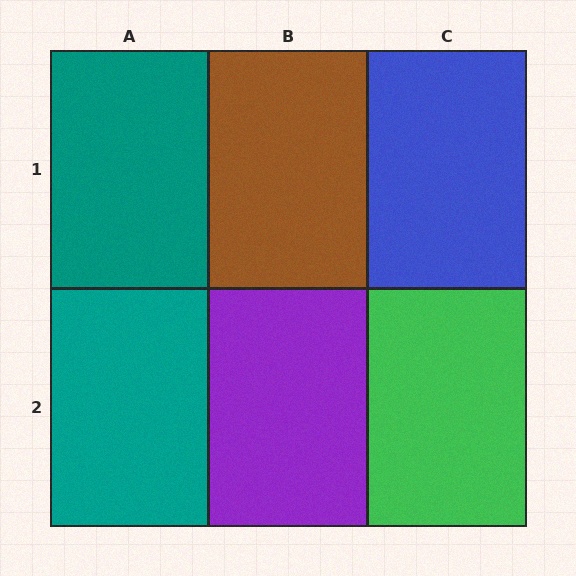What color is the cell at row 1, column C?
Blue.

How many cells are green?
1 cell is green.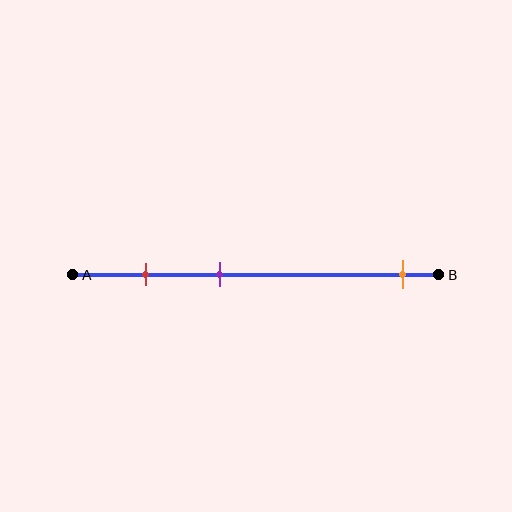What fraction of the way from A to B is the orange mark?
The orange mark is approximately 90% (0.9) of the way from A to B.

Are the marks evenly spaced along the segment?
No, the marks are not evenly spaced.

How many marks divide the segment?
There are 3 marks dividing the segment.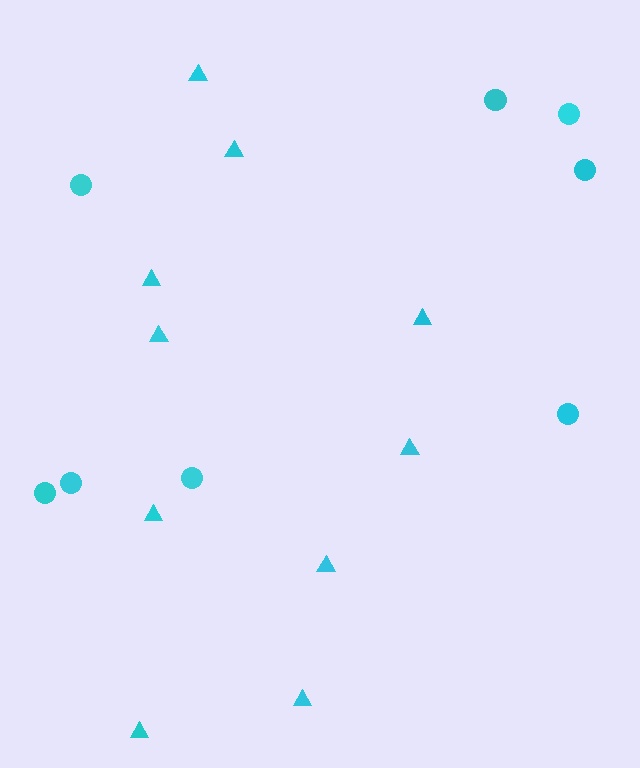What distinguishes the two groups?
There are 2 groups: one group of triangles (10) and one group of circles (8).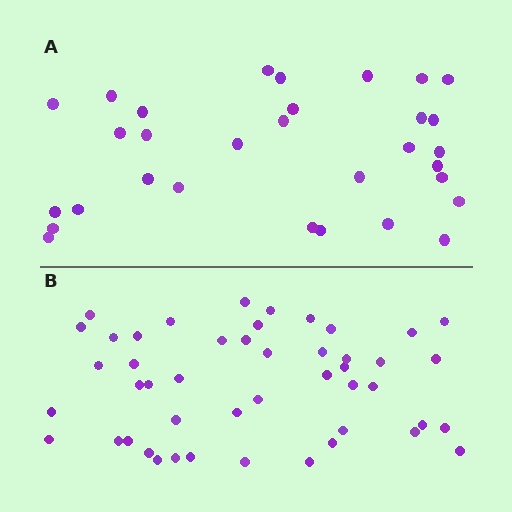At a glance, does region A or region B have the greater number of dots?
Region B (the bottom region) has more dots.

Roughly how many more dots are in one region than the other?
Region B has approximately 15 more dots than region A.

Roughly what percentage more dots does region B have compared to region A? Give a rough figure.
About 50% more.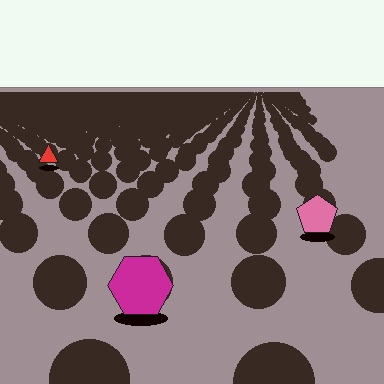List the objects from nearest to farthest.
From nearest to farthest: the magenta hexagon, the pink pentagon, the red triangle.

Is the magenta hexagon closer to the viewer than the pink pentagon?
Yes. The magenta hexagon is closer — you can tell from the texture gradient: the ground texture is coarser near it.